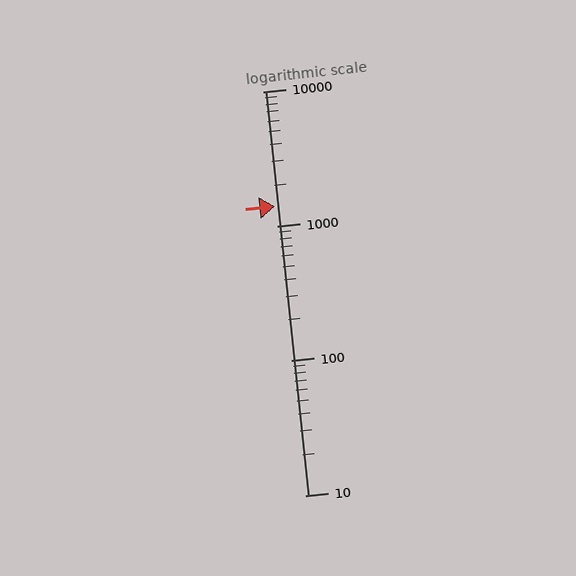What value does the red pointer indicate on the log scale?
The pointer indicates approximately 1400.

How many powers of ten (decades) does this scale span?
The scale spans 3 decades, from 10 to 10000.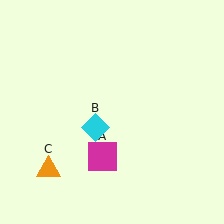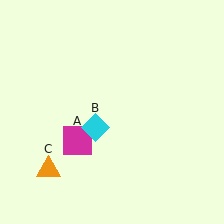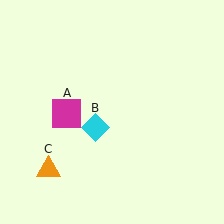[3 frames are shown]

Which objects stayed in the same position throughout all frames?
Cyan diamond (object B) and orange triangle (object C) remained stationary.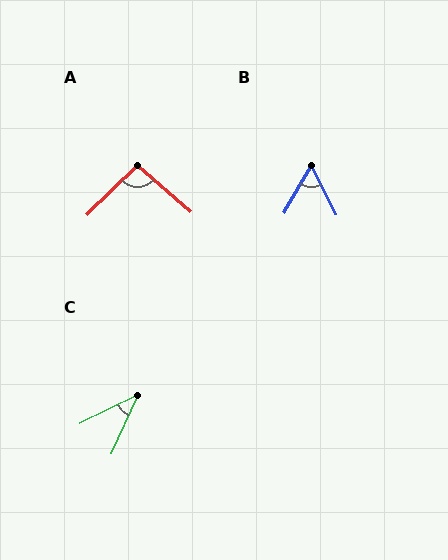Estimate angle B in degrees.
Approximately 56 degrees.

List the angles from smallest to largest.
C (40°), B (56°), A (95°).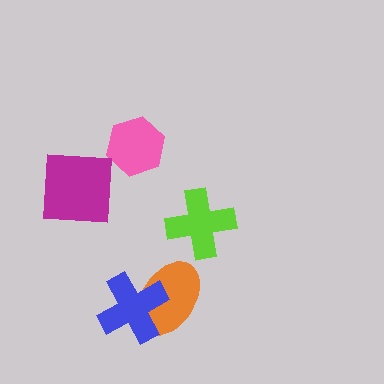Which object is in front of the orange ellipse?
The blue cross is in front of the orange ellipse.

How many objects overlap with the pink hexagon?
0 objects overlap with the pink hexagon.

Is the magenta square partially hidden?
No, no other shape covers it.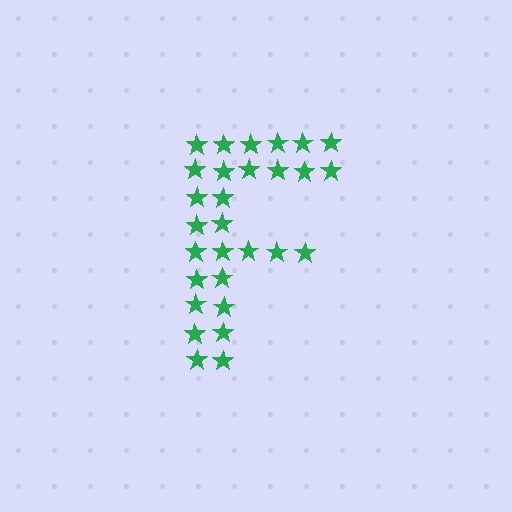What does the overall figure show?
The overall figure shows the letter F.